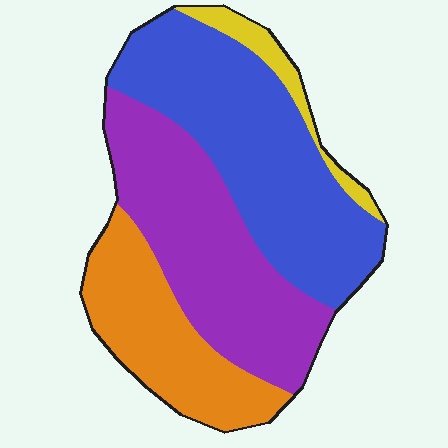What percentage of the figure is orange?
Orange takes up about one fifth (1/5) of the figure.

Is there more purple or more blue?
Blue.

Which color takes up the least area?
Yellow, at roughly 5%.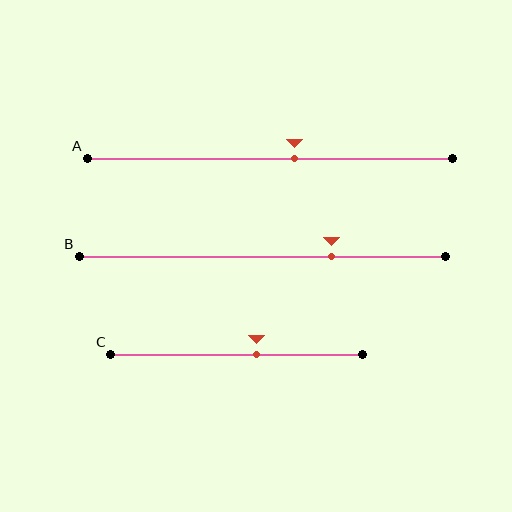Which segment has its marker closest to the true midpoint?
Segment A has its marker closest to the true midpoint.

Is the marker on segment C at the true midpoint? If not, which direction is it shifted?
No, the marker on segment C is shifted to the right by about 8% of the segment length.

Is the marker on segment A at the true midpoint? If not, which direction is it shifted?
No, the marker on segment A is shifted to the right by about 7% of the segment length.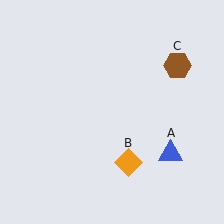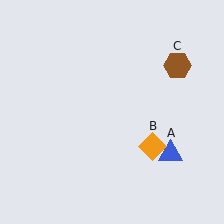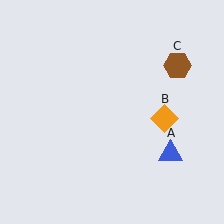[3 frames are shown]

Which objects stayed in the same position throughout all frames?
Blue triangle (object A) and brown hexagon (object C) remained stationary.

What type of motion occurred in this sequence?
The orange diamond (object B) rotated counterclockwise around the center of the scene.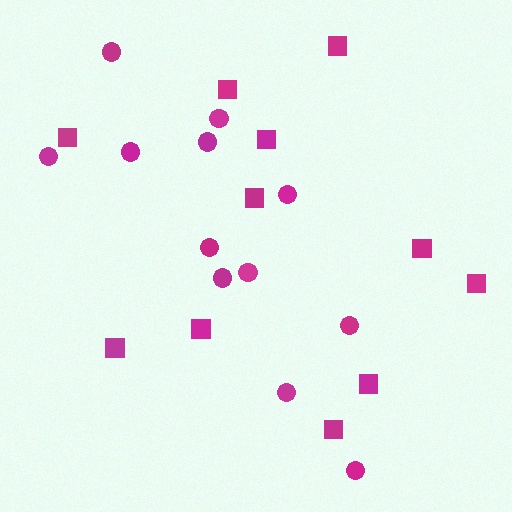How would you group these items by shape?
There are 2 groups: one group of squares (11) and one group of circles (12).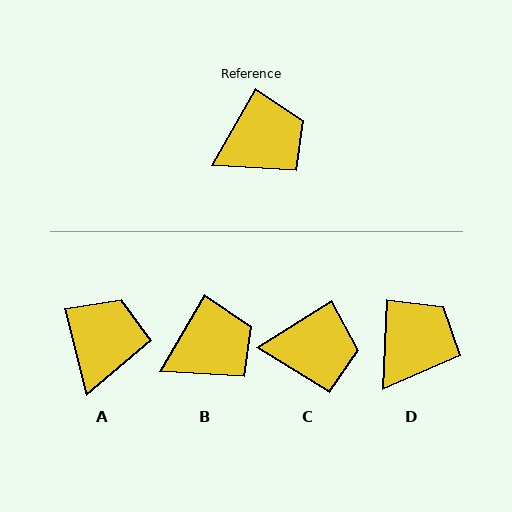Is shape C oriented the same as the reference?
No, it is off by about 28 degrees.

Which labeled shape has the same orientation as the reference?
B.